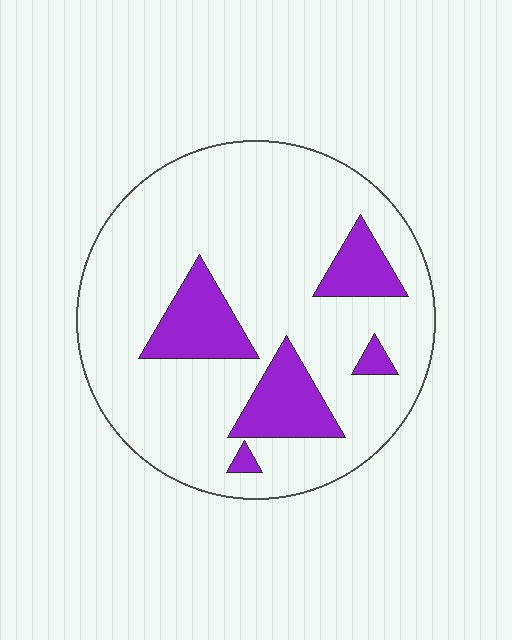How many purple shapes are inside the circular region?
5.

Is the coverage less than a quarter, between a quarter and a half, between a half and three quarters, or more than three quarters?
Less than a quarter.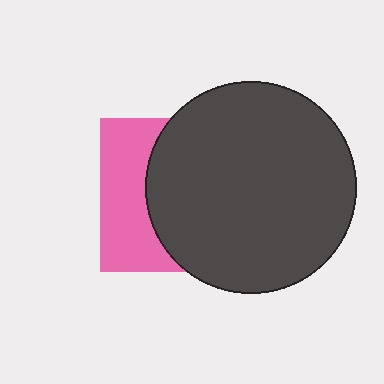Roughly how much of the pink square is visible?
A small part of it is visible (roughly 36%).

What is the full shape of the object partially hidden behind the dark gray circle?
The partially hidden object is a pink square.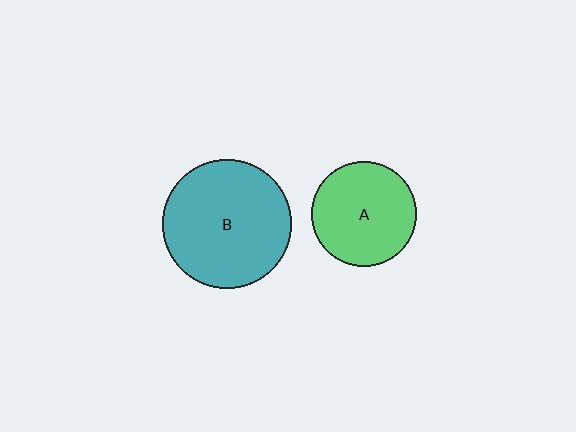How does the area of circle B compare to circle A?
Approximately 1.5 times.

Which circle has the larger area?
Circle B (teal).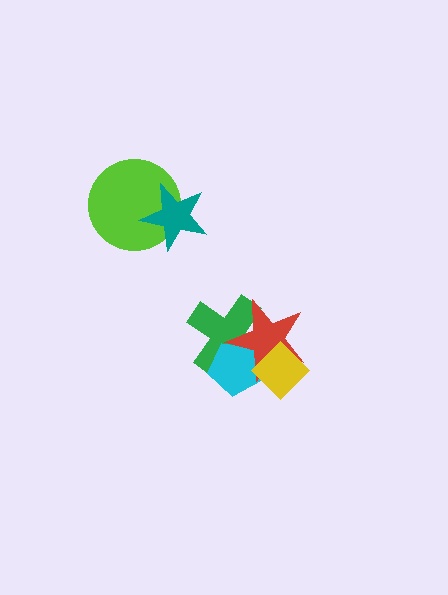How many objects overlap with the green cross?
3 objects overlap with the green cross.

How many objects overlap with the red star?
3 objects overlap with the red star.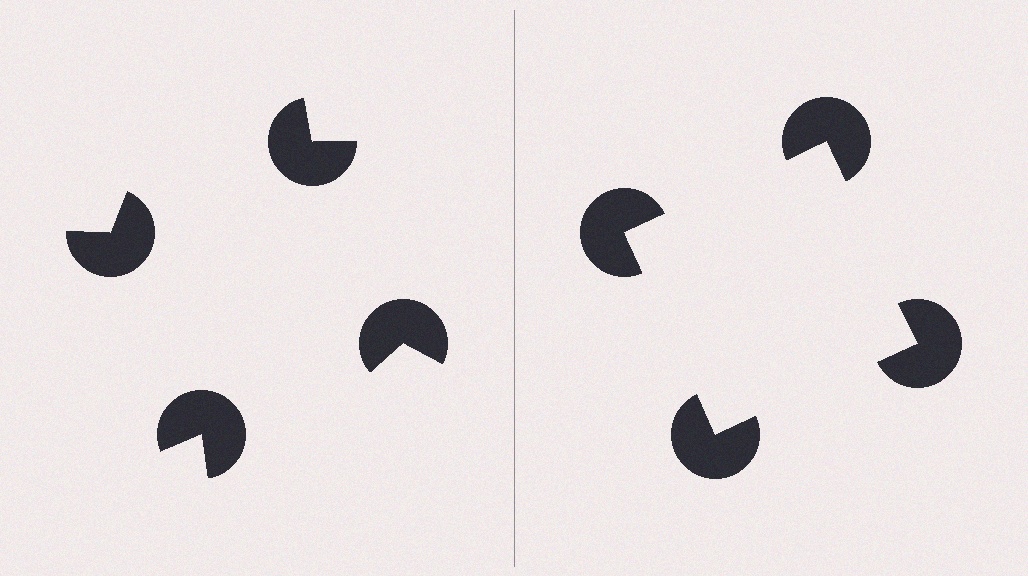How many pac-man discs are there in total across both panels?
8 — 4 on each side.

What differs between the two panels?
The pac-man discs are positioned identically on both sides; only the wedge orientations differ. On the right they align to a square; on the left they are misaligned.